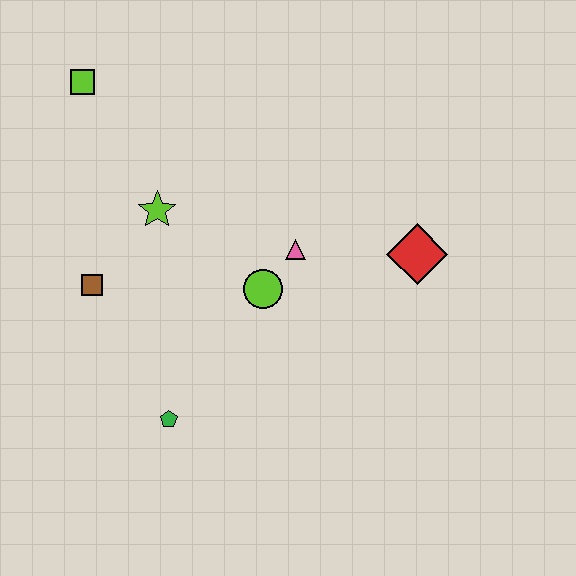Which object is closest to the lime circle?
The pink triangle is closest to the lime circle.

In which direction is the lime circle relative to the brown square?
The lime circle is to the right of the brown square.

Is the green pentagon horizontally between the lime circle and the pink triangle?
No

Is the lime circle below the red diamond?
Yes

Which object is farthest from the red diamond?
The lime square is farthest from the red diamond.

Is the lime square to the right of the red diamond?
No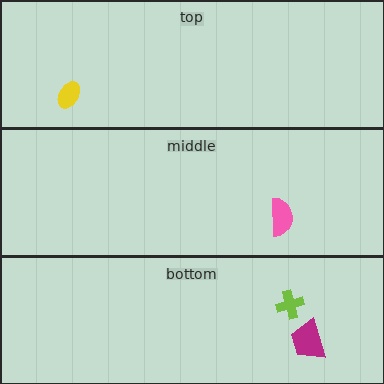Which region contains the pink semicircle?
The middle region.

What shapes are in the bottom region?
The lime cross, the magenta trapezoid.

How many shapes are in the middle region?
1.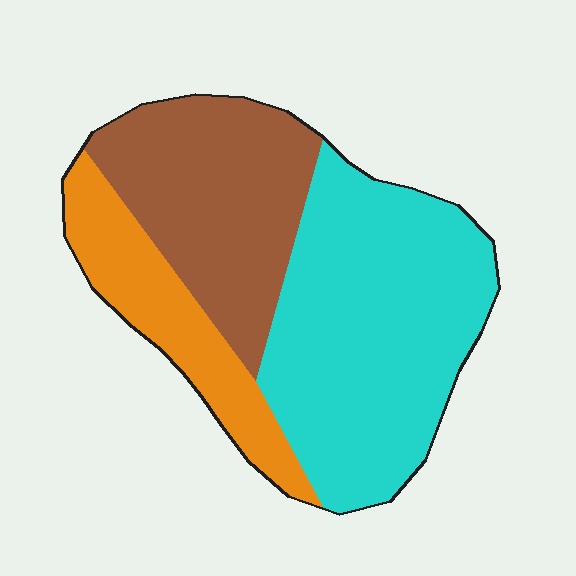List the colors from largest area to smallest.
From largest to smallest: cyan, brown, orange.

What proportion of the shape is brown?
Brown covers 32% of the shape.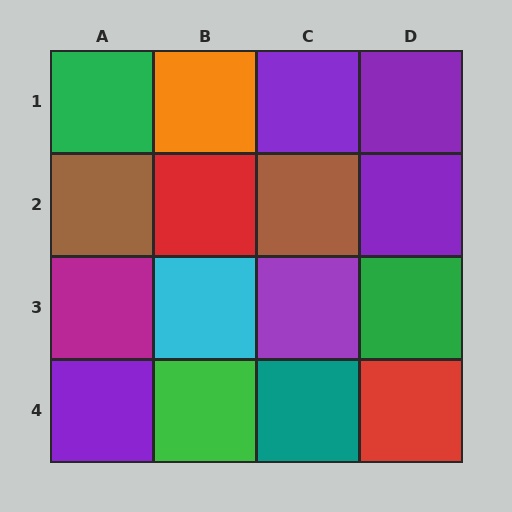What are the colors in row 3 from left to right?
Magenta, cyan, purple, green.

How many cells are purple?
5 cells are purple.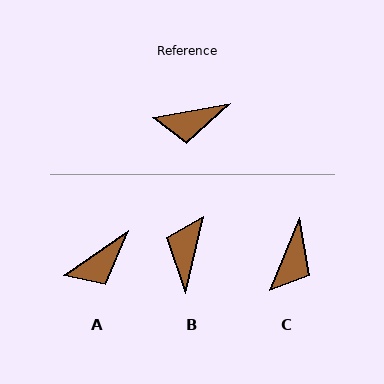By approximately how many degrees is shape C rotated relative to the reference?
Approximately 58 degrees counter-clockwise.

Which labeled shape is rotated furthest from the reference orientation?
B, about 114 degrees away.